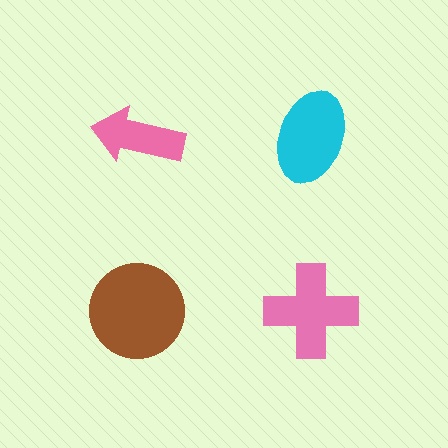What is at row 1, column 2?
A cyan ellipse.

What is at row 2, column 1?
A brown circle.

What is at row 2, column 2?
A pink cross.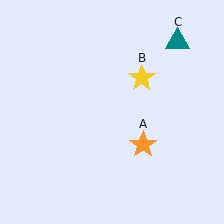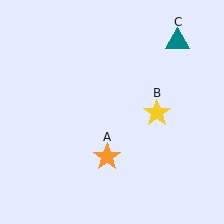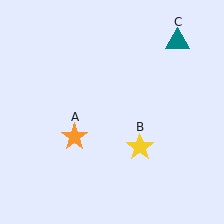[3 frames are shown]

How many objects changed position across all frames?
2 objects changed position: orange star (object A), yellow star (object B).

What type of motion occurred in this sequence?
The orange star (object A), yellow star (object B) rotated clockwise around the center of the scene.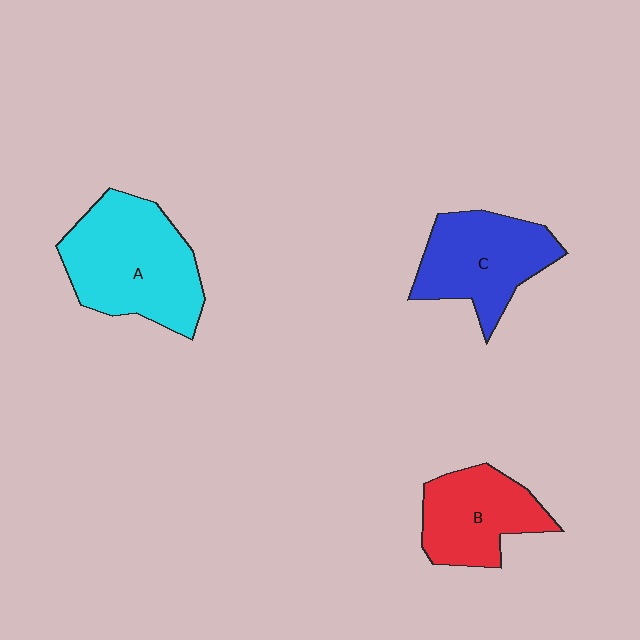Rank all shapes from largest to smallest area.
From largest to smallest: A (cyan), C (blue), B (red).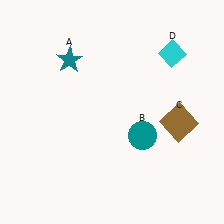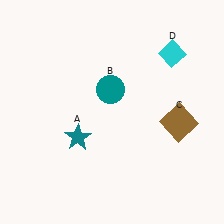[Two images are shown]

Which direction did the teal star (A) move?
The teal star (A) moved down.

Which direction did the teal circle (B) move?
The teal circle (B) moved up.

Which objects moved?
The objects that moved are: the teal star (A), the teal circle (B).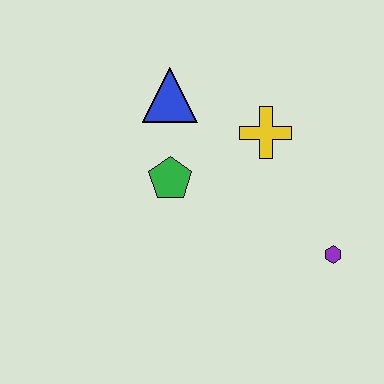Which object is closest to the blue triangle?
The green pentagon is closest to the blue triangle.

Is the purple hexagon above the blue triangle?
No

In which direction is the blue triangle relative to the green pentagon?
The blue triangle is above the green pentagon.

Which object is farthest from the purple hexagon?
The blue triangle is farthest from the purple hexagon.